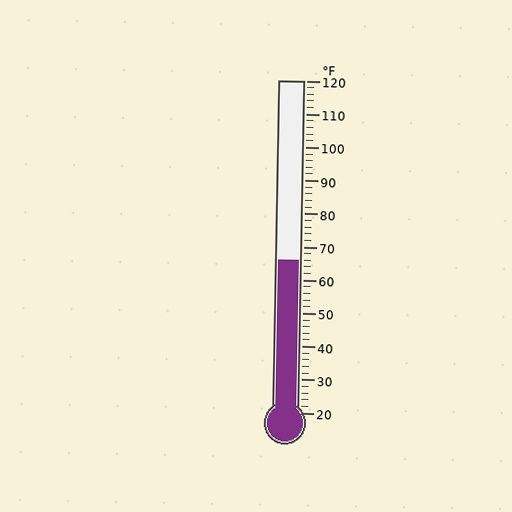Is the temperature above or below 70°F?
The temperature is below 70°F.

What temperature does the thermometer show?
The thermometer shows approximately 66°F.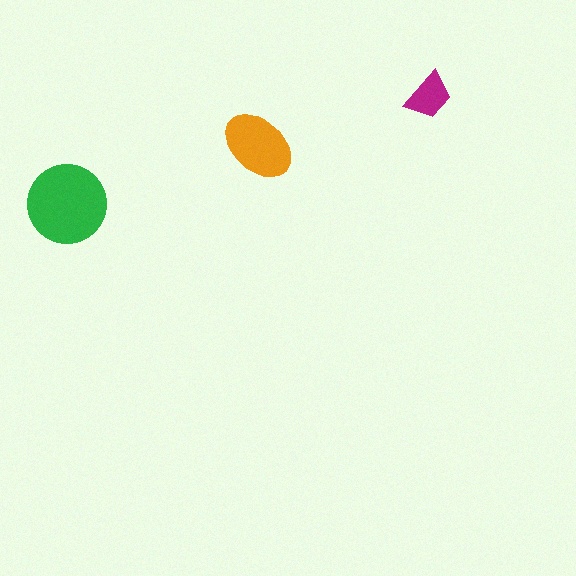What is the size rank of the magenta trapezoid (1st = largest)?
3rd.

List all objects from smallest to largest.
The magenta trapezoid, the orange ellipse, the green circle.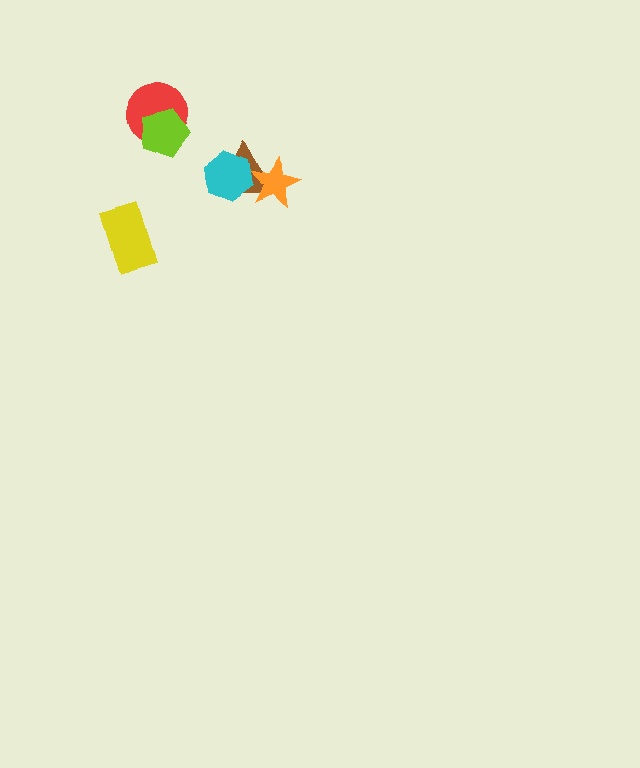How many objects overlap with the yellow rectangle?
0 objects overlap with the yellow rectangle.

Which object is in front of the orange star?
The cyan hexagon is in front of the orange star.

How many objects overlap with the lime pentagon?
1 object overlaps with the lime pentagon.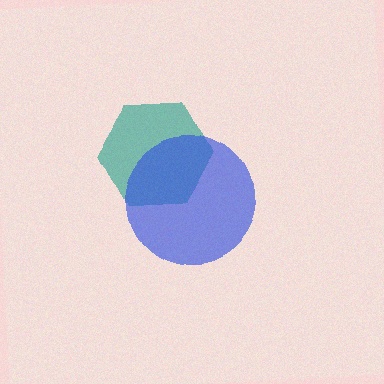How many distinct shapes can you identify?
There are 2 distinct shapes: a teal hexagon, a blue circle.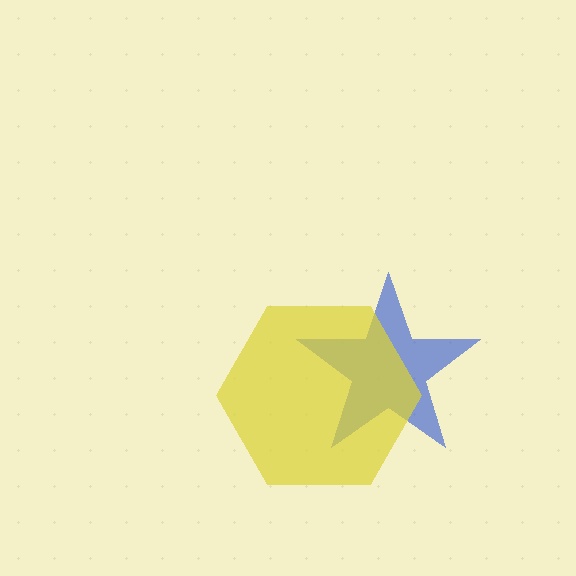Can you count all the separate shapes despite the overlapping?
Yes, there are 2 separate shapes.